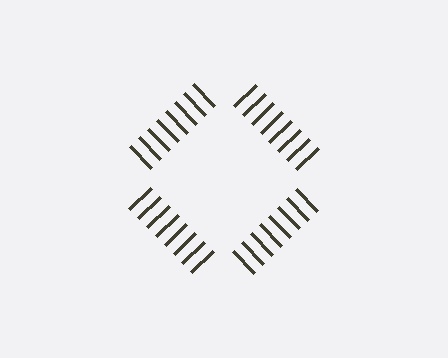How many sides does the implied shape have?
4 sides — the line-ends trace a square.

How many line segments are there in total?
32 — 8 along each of the 4 edges.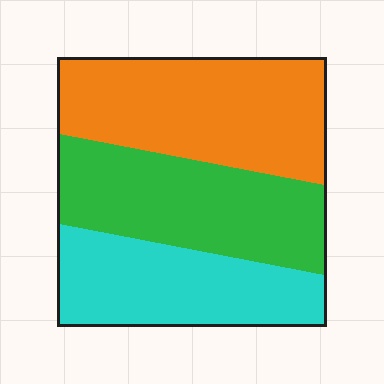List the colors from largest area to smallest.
From largest to smallest: orange, green, cyan.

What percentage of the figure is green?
Green takes up about one third (1/3) of the figure.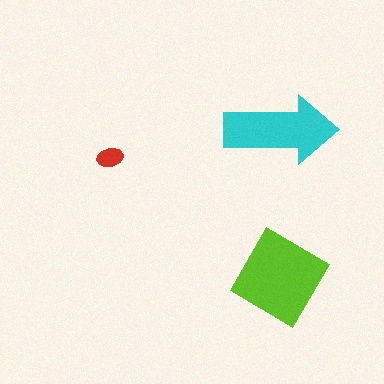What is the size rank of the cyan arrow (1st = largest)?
2nd.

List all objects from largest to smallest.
The lime diamond, the cyan arrow, the red ellipse.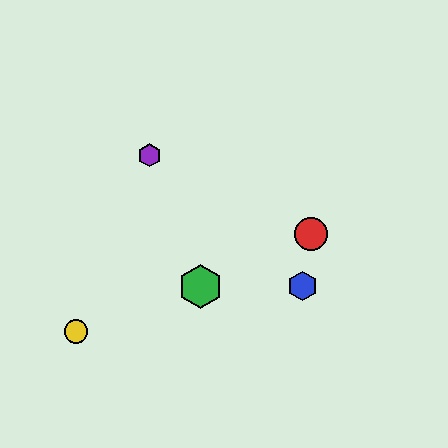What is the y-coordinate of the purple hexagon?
The purple hexagon is at y≈155.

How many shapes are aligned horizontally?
2 shapes (the blue hexagon, the green hexagon) are aligned horizontally.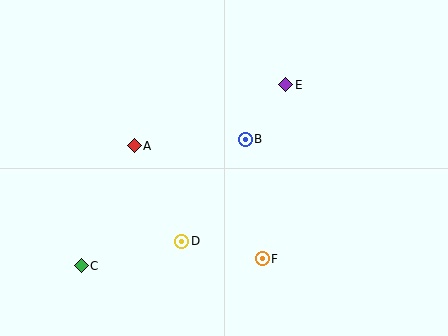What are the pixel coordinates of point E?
Point E is at (286, 85).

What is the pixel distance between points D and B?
The distance between D and B is 120 pixels.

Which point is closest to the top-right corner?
Point E is closest to the top-right corner.